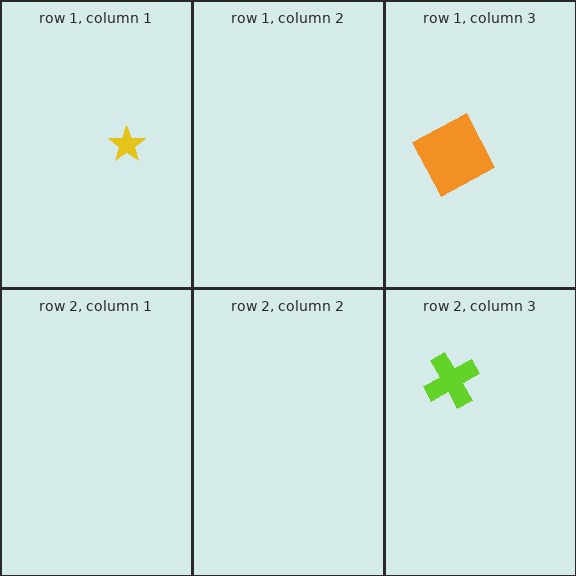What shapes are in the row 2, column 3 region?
The lime cross.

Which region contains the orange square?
The row 1, column 3 region.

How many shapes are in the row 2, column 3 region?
1.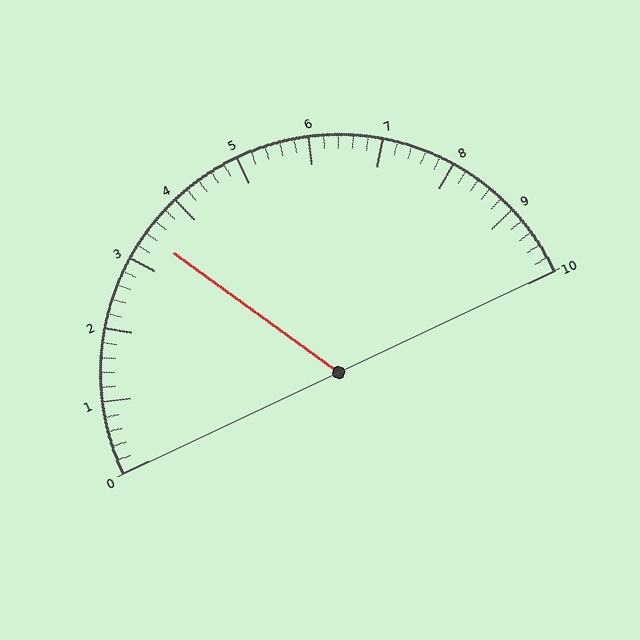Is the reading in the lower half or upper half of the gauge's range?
The reading is in the lower half of the range (0 to 10).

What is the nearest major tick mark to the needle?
The nearest major tick mark is 3.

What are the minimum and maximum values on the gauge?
The gauge ranges from 0 to 10.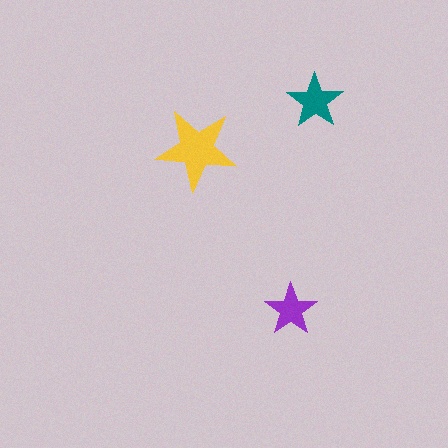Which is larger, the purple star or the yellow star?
The yellow one.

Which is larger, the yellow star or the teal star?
The yellow one.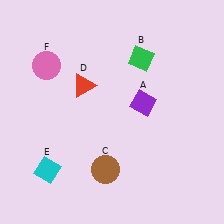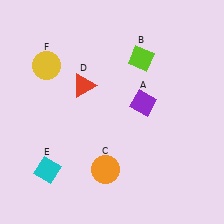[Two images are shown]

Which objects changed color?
B changed from green to lime. C changed from brown to orange. F changed from pink to yellow.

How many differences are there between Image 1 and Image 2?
There are 3 differences between the two images.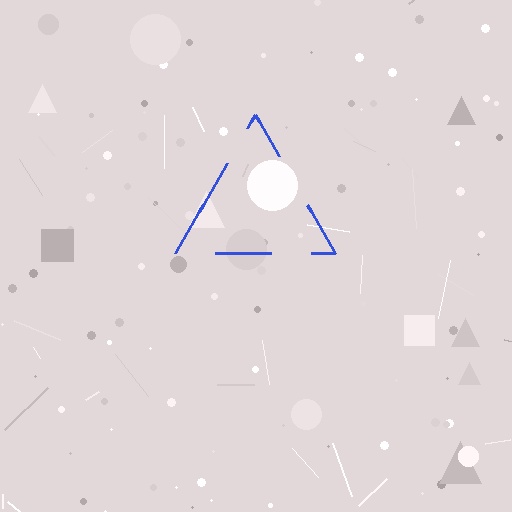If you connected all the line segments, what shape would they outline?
They would outline a triangle.